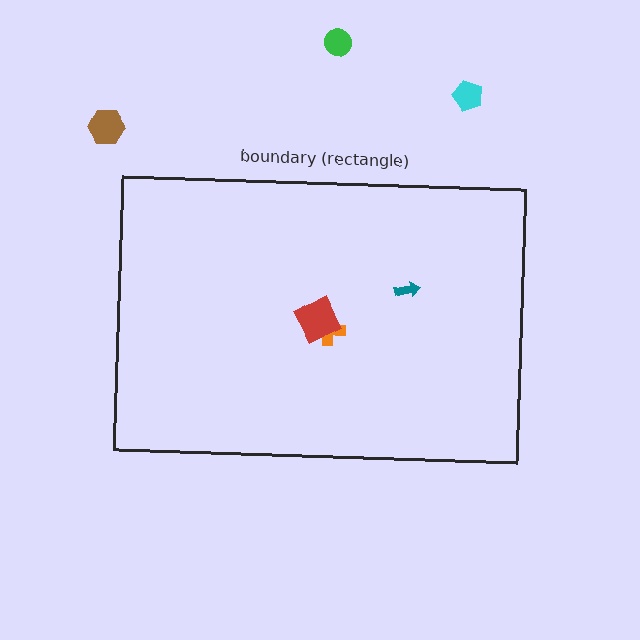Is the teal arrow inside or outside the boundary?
Inside.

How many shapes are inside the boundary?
3 inside, 3 outside.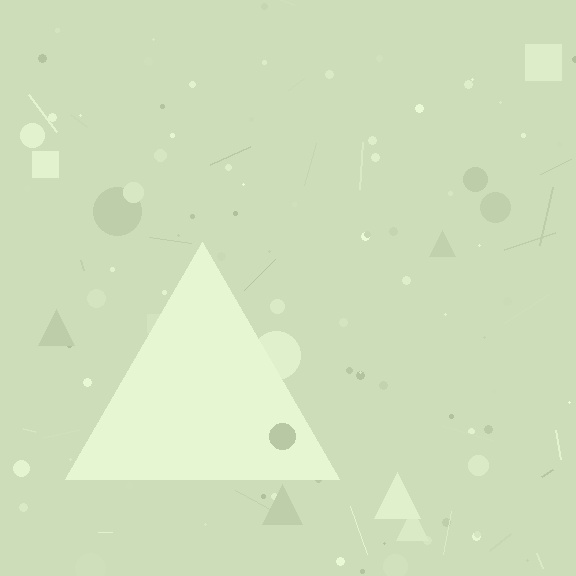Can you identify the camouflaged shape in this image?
The camouflaged shape is a triangle.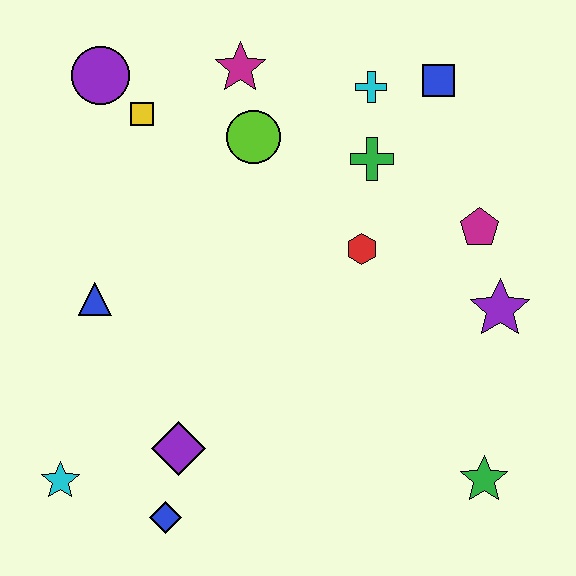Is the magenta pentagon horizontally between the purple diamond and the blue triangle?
No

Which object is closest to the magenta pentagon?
The purple star is closest to the magenta pentagon.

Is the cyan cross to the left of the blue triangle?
No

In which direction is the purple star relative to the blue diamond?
The purple star is to the right of the blue diamond.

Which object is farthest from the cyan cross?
The cyan star is farthest from the cyan cross.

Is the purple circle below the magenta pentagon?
No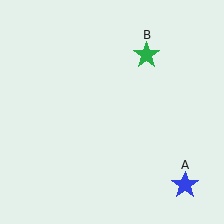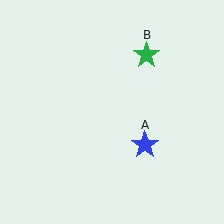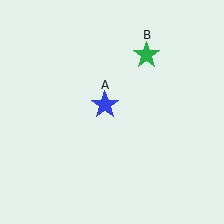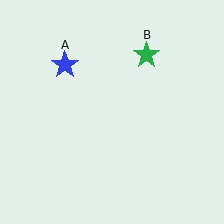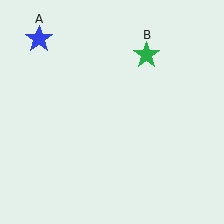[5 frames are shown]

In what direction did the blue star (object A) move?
The blue star (object A) moved up and to the left.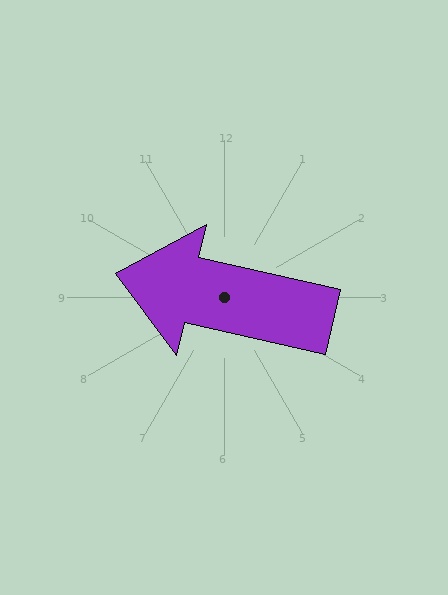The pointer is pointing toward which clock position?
Roughly 9 o'clock.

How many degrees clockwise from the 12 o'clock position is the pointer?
Approximately 283 degrees.